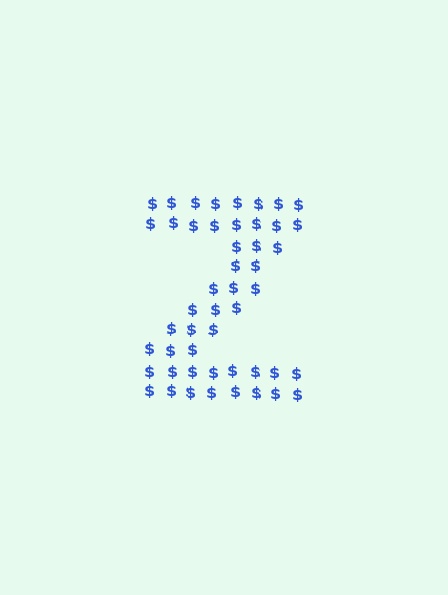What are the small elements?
The small elements are dollar signs.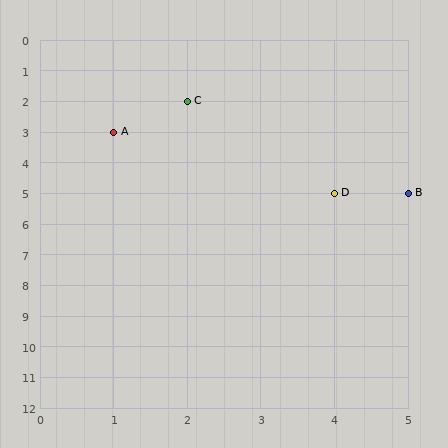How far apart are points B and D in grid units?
Points B and D are 1 column apart.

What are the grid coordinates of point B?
Point B is at grid coordinates (5, 5).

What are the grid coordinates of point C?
Point C is at grid coordinates (2, 2).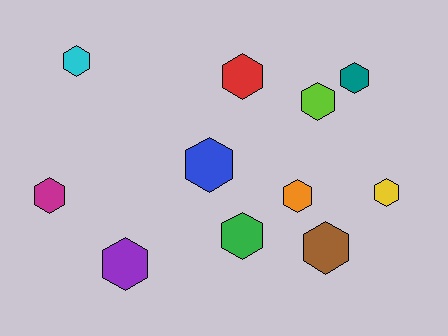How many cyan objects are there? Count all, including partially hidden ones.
There is 1 cyan object.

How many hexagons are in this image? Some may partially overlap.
There are 11 hexagons.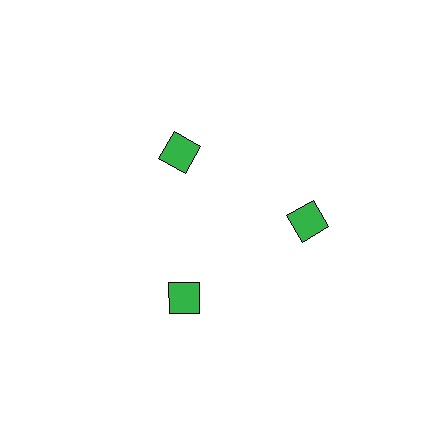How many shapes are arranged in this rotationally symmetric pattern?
There are 3 shapes, arranged in 3 groups of 1.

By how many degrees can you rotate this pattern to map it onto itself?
The pattern maps onto itself every 120 degrees of rotation.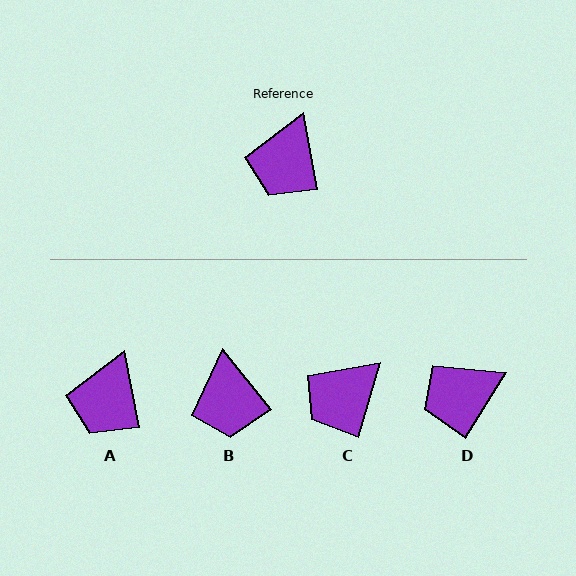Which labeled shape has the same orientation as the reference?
A.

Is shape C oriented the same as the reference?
No, it is off by about 27 degrees.